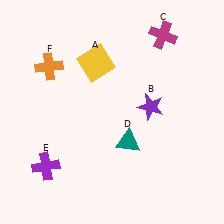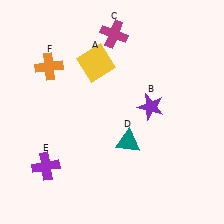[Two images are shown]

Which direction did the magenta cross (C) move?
The magenta cross (C) moved left.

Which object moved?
The magenta cross (C) moved left.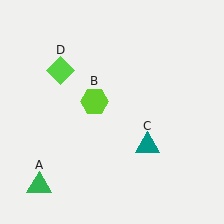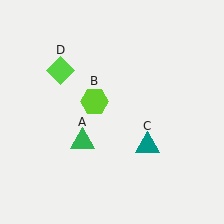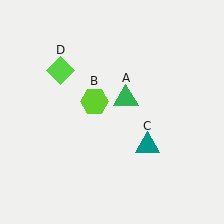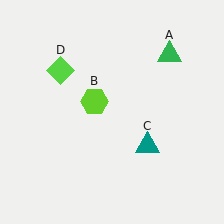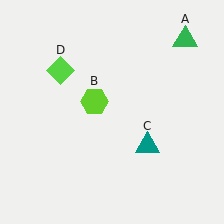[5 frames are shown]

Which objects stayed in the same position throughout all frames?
Lime hexagon (object B) and teal triangle (object C) and lime diamond (object D) remained stationary.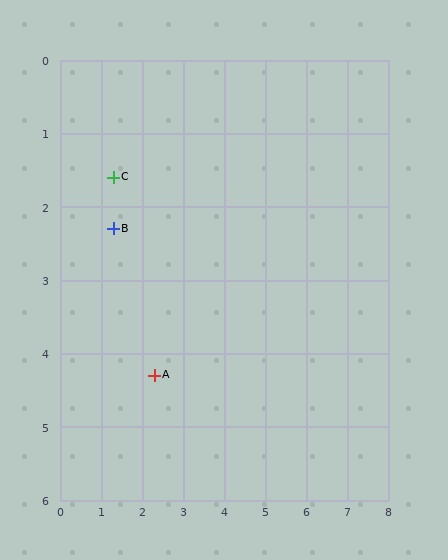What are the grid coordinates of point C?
Point C is at approximately (1.3, 1.6).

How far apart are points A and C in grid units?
Points A and C are about 2.9 grid units apart.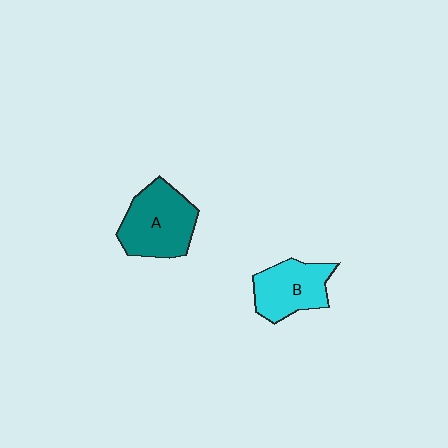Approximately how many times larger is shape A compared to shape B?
Approximately 1.2 times.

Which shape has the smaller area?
Shape B (cyan).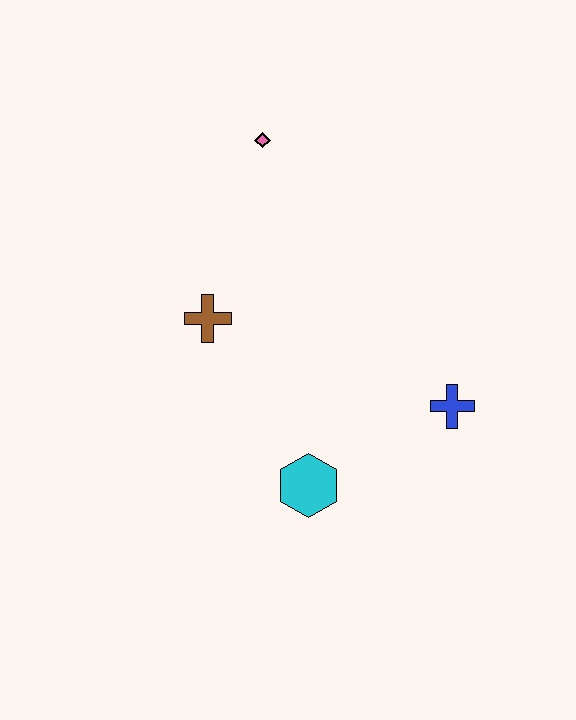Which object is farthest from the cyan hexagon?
The pink diamond is farthest from the cyan hexagon.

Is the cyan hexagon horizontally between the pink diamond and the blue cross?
Yes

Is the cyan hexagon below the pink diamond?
Yes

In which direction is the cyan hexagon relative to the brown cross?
The cyan hexagon is below the brown cross.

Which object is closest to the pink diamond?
The brown cross is closest to the pink diamond.